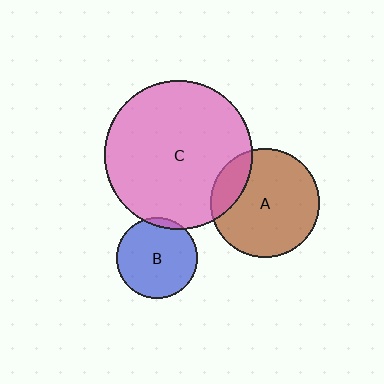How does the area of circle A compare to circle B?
Approximately 1.8 times.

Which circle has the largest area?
Circle C (pink).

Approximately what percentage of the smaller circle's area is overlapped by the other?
Approximately 20%.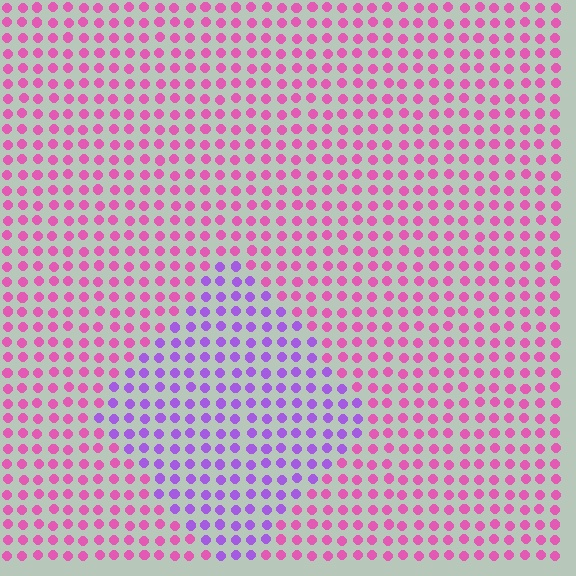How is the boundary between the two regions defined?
The boundary is defined purely by a slight shift in hue (about 47 degrees). Spacing, size, and orientation are identical on both sides.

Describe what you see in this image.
The image is filled with small pink elements in a uniform arrangement. A diamond-shaped region is visible where the elements are tinted to a slightly different hue, forming a subtle color boundary.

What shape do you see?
I see a diamond.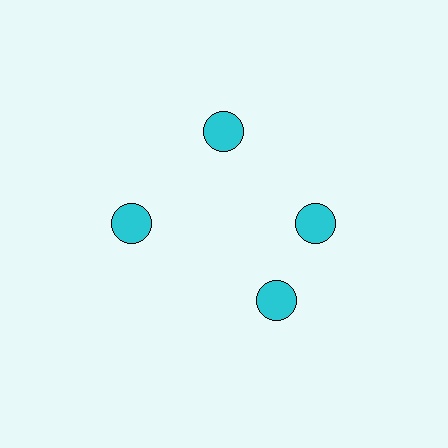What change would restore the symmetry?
The symmetry would be restored by rotating it back into even spacing with its neighbors so that all 4 circles sit at equal angles and equal distance from the center.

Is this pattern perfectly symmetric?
No. The 4 cyan circles are arranged in a ring, but one element near the 6 o'clock position is rotated out of alignment along the ring, breaking the 4-fold rotational symmetry.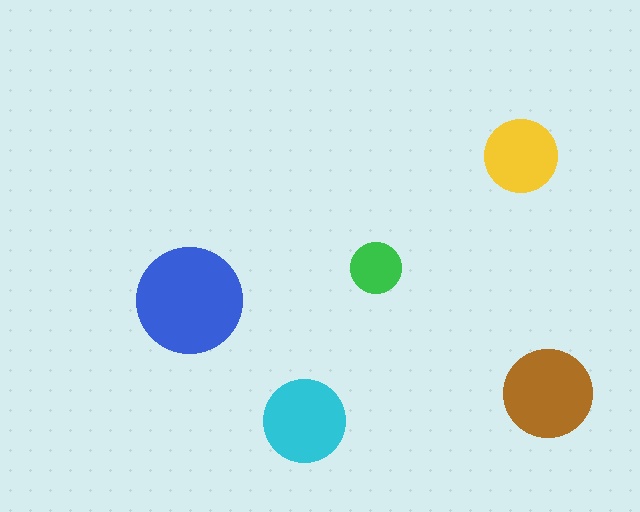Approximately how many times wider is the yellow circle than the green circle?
About 1.5 times wider.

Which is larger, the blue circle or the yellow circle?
The blue one.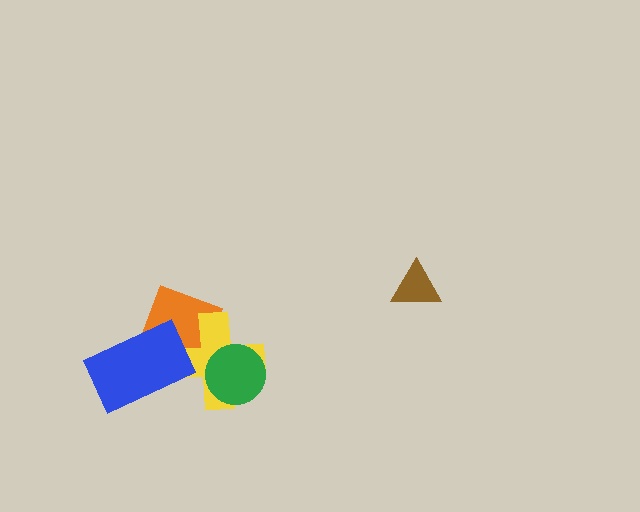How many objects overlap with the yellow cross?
3 objects overlap with the yellow cross.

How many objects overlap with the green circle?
1 object overlaps with the green circle.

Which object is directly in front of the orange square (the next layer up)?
The yellow cross is directly in front of the orange square.